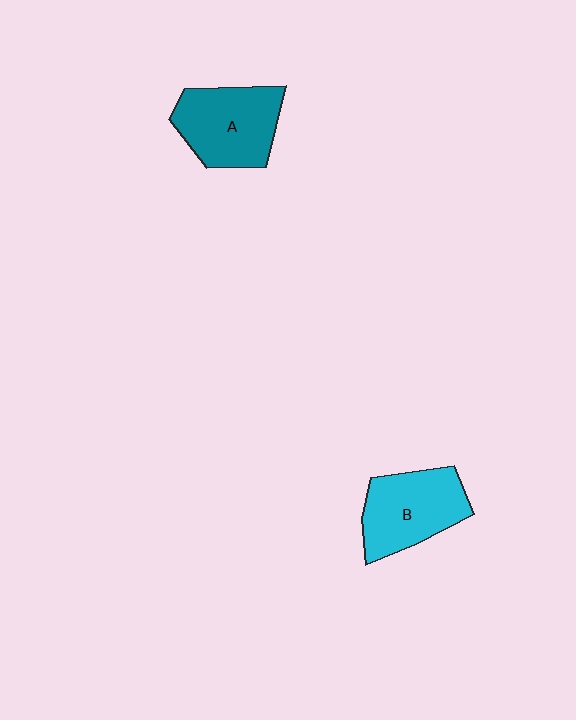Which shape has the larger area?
Shape A (teal).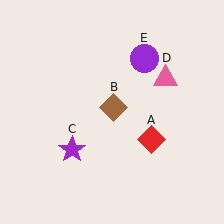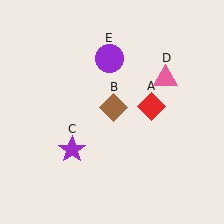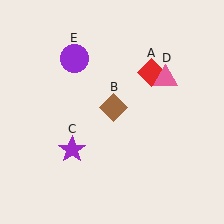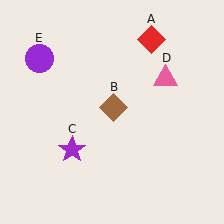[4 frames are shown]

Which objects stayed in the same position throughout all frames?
Brown diamond (object B) and purple star (object C) and pink triangle (object D) remained stationary.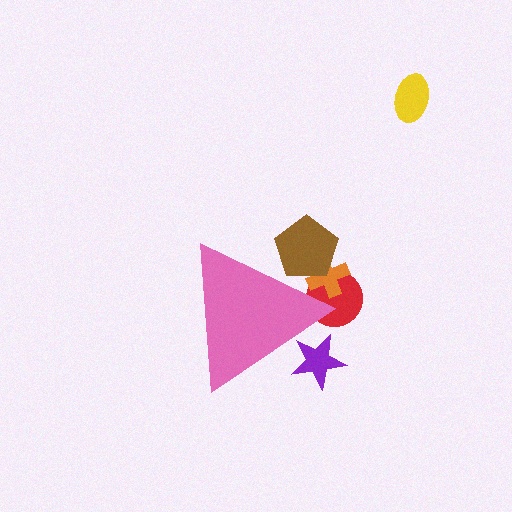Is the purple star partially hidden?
Yes, the purple star is partially hidden behind the pink triangle.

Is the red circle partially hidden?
Yes, the red circle is partially hidden behind the pink triangle.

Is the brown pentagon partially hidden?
Yes, the brown pentagon is partially hidden behind the pink triangle.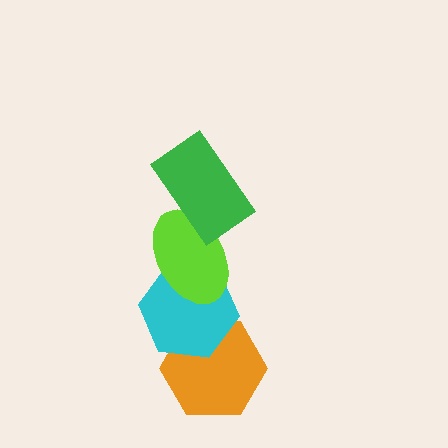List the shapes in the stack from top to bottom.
From top to bottom: the green rectangle, the lime ellipse, the cyan hexagon, the orange hexagon.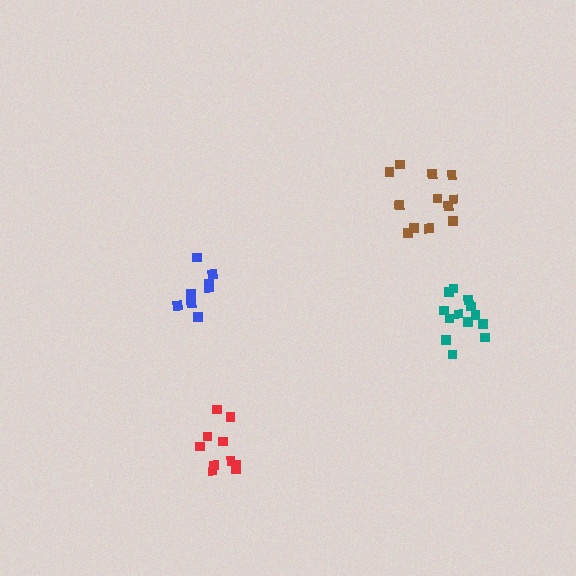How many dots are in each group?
Group 1: 8 dots, Group 2: 12 dots, Group 3: 13 dots, Group 4: 10 dots (43 total).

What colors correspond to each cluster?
The clusters are colored: blue, brown, teal, red.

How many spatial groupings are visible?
There are 4 spatial groupings.